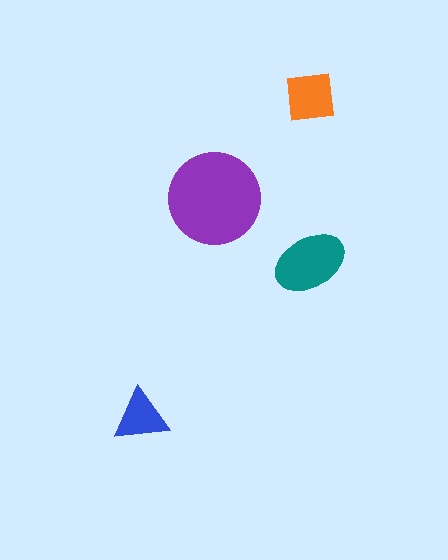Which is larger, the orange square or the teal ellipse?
The teal ellipse.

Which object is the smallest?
The blue triangle.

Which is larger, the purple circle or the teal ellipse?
The purple circle.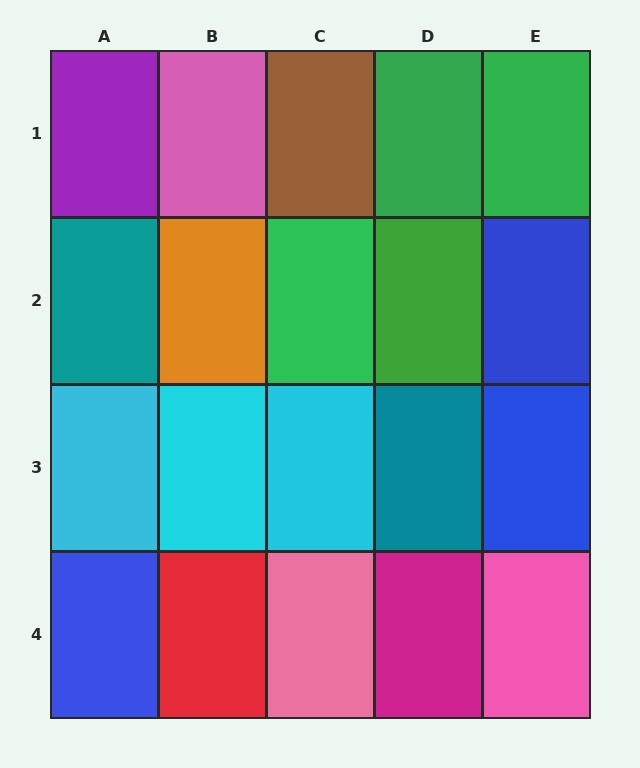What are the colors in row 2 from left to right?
Teal, orange, green, green, blue.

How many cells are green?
4 cells are green.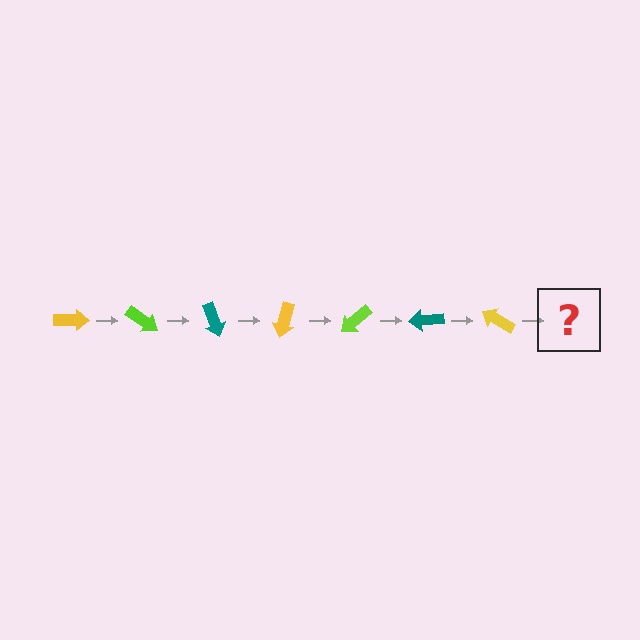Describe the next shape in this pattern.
It should be a lime arrow, rotated 245 degrees from the start.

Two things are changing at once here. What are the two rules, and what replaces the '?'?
The two rules are that it rotates 35 degrees each step and the color cycles through yellow, lime, and teal. The '?' should be a lime arrow, rotated 245 degrees from the start.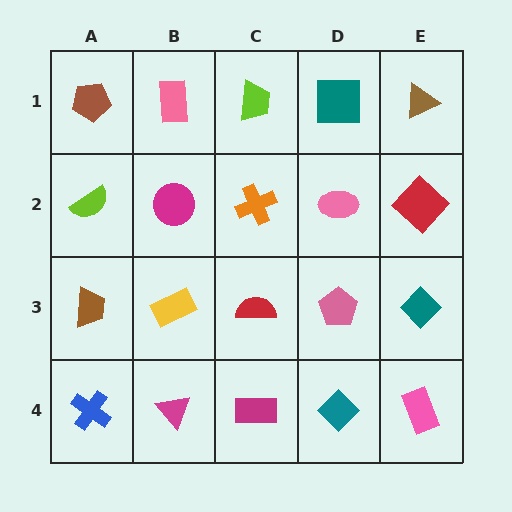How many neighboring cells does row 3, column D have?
4.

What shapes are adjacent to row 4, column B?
A yellow rectangle (row 3, column B), a blue cross (row 4, column A), a magenta rectangle (row 4, column C).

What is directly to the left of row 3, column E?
A pink pentagon.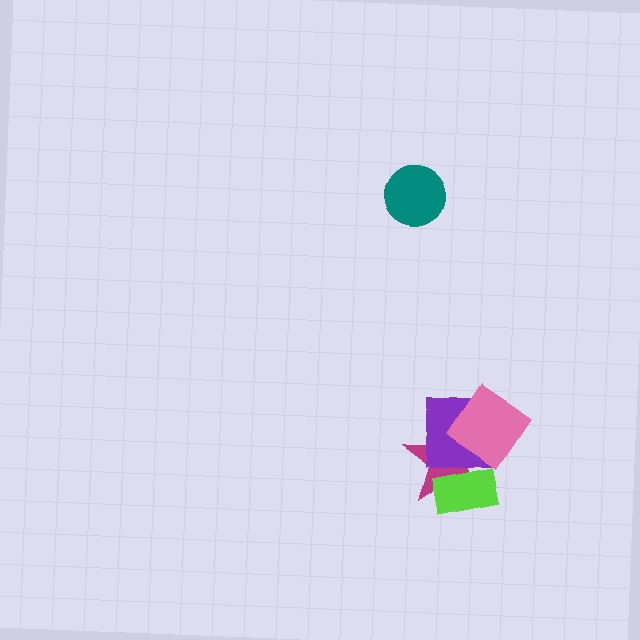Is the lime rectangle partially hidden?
Yes, it is partially covered by another shape.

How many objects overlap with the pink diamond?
2 objects overlap with the pink diamond.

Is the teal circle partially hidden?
No, no other shape covers it.